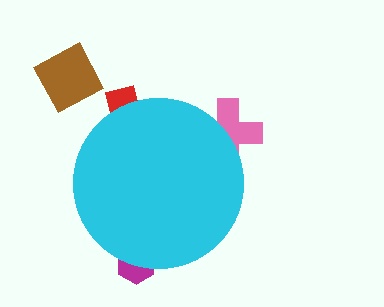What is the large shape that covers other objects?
A cyan circle.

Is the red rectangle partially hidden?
Yes, the red rectangle is partially hidden behind the cyan circle.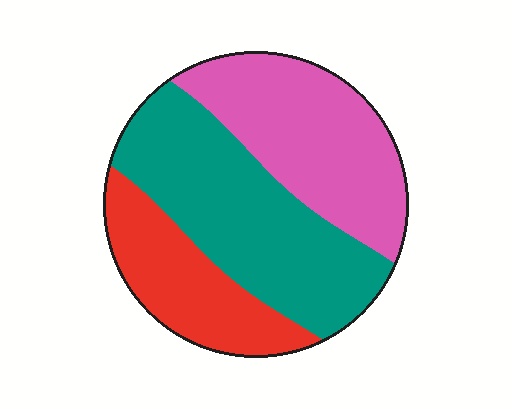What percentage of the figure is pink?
Pink takes up between a quarter and a half of the figure.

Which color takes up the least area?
Red, at roughly 25%.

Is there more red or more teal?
Teal.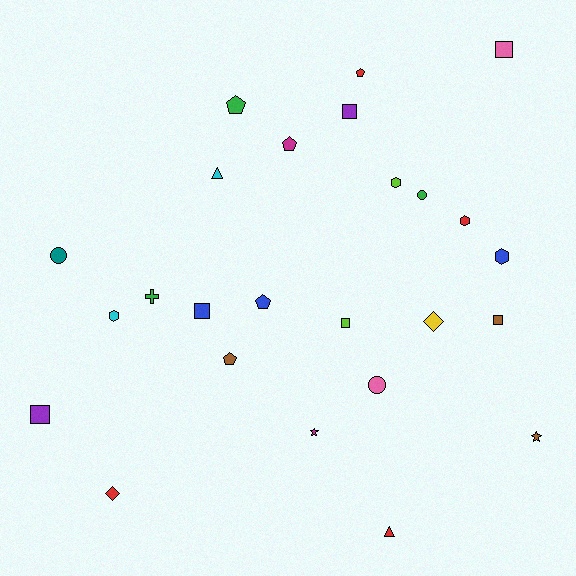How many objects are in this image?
There are 25 objects.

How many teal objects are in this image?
There is 1 teal object.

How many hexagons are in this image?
There are 4 hexagons.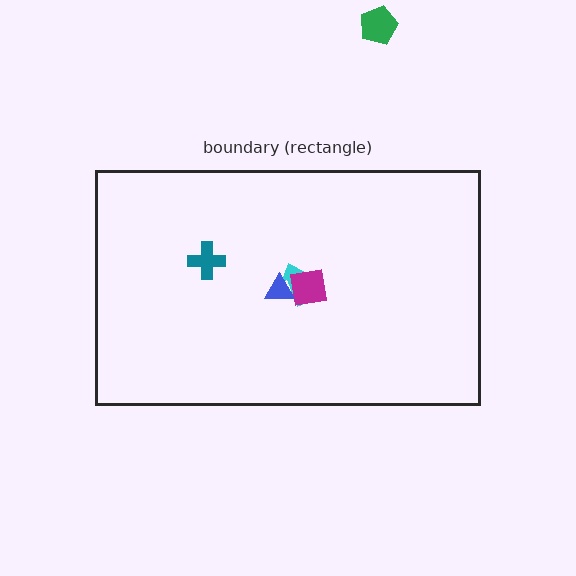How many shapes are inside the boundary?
4 inside, 1 outside.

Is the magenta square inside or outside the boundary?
Inside.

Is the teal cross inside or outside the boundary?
Inside.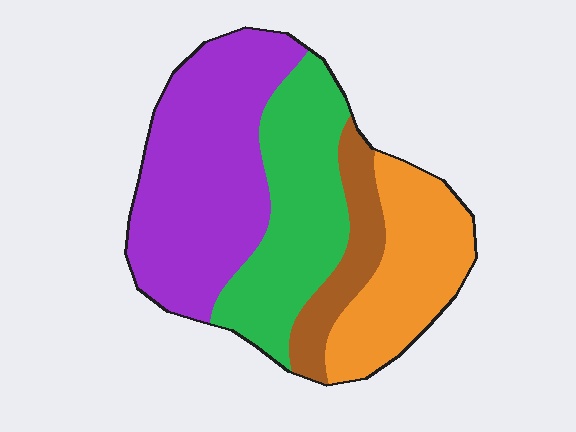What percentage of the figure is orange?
Orange takes up about one fifth (1/5) of the figure.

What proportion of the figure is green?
Green takes up about one quarter (1/4) of the figure.